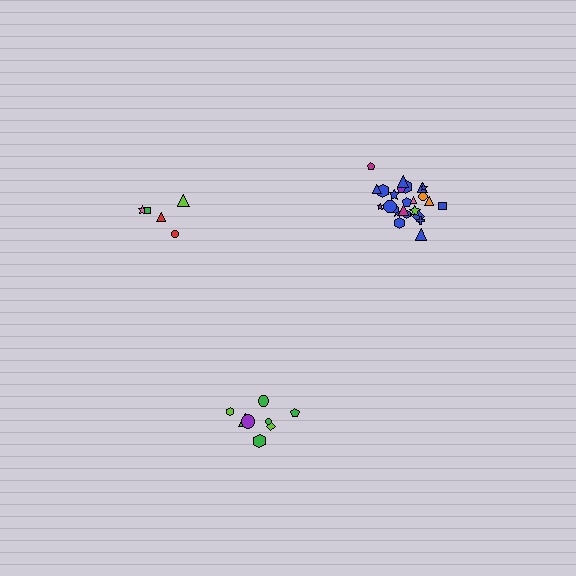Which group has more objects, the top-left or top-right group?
The top-right group.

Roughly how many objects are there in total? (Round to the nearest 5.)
Roughly 40 objects in total.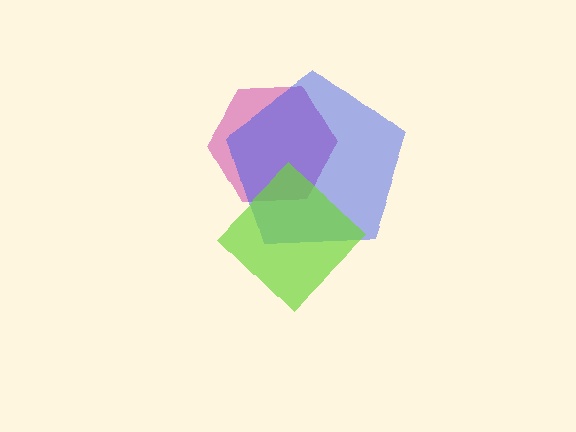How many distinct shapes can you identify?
There are 3 distinct shapes: a magenta hexagon, a blue pentagon, a lime diamond.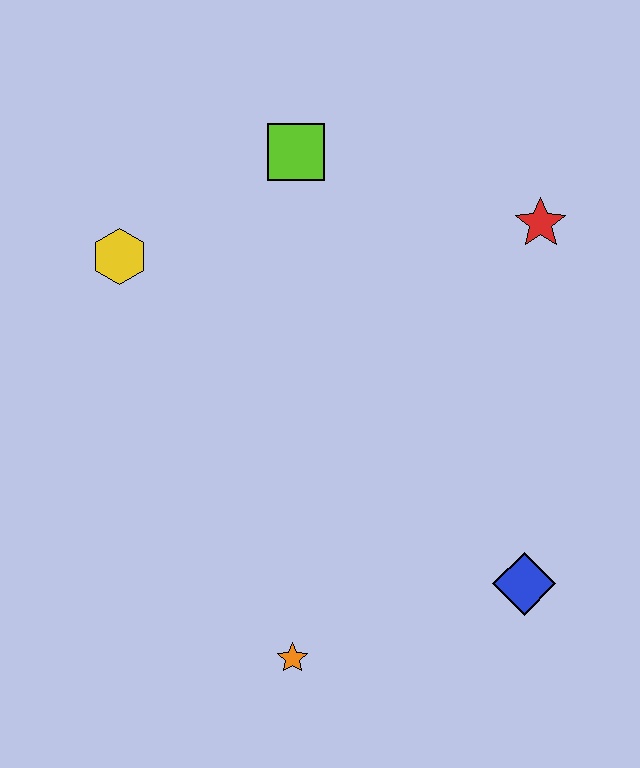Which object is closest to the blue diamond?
The orange star is closest to the blue diamond.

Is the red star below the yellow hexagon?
No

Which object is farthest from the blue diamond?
The yellow hexagon is farthest from the blue diamond.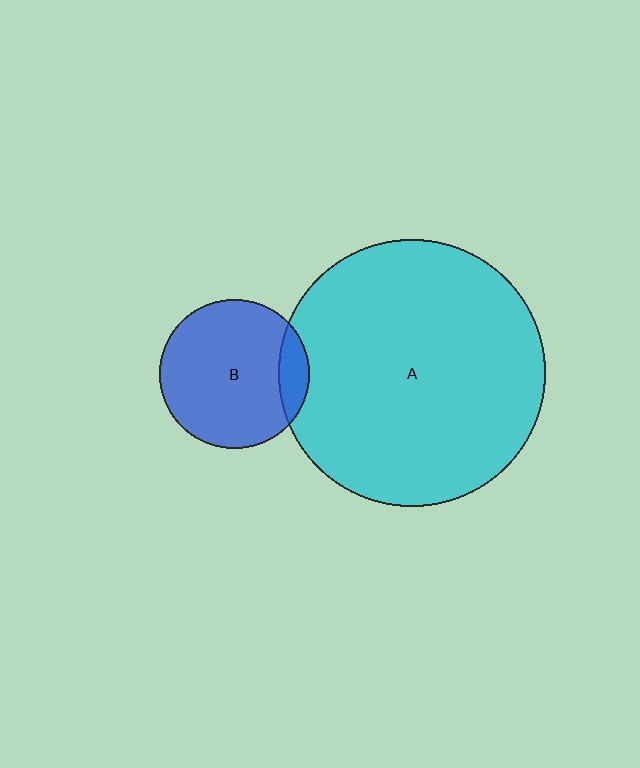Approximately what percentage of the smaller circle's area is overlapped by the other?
Approximately 10%.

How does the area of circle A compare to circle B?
Approximately 3.2 times.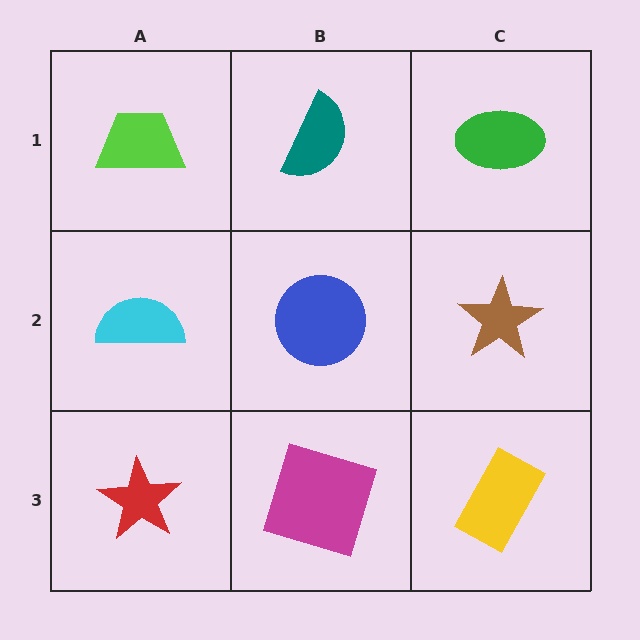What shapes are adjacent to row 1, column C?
A brown star (row 2, column C), a teal semicircle (row 1, column B).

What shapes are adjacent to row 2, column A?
A lime trapezoid (row 1, column A), a red star (row 3, column A), a blue circle (row 2, column B).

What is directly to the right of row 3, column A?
A magenta square.